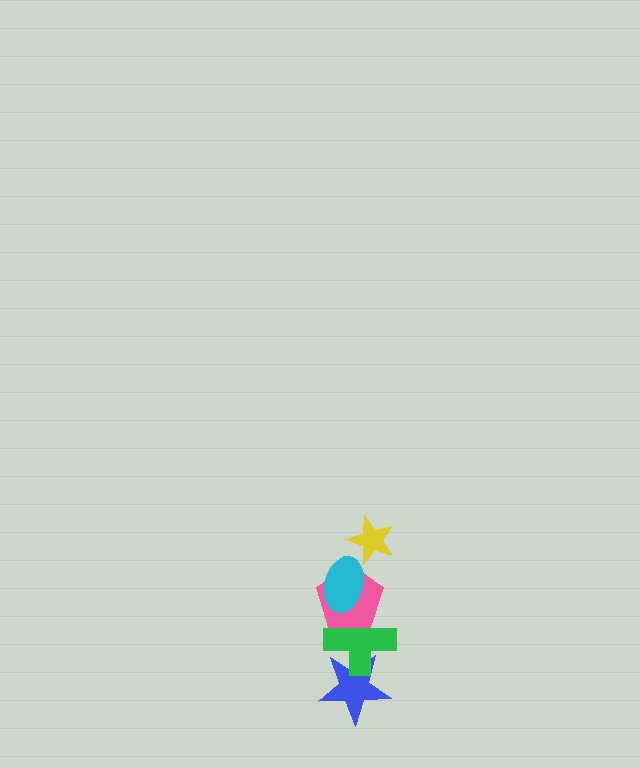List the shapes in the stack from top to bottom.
From top to bottom: the yellow star, the cyan ellipse, the pink pentagon, the green cross, the blue star.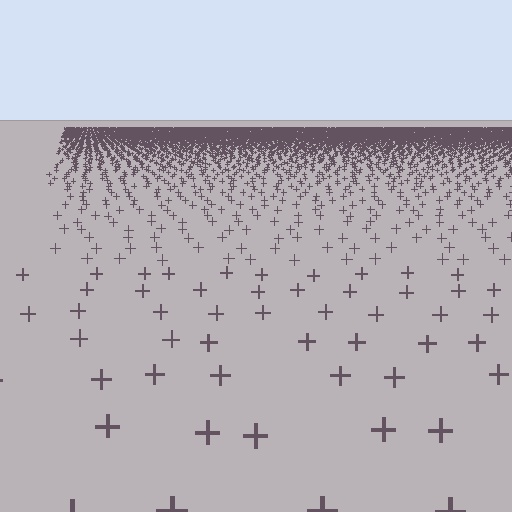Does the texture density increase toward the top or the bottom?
Density increases toward the top.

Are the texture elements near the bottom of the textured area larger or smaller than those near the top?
Larger. Near the bottom, elements are closer to the viewer and appear at a bigger on-screen size.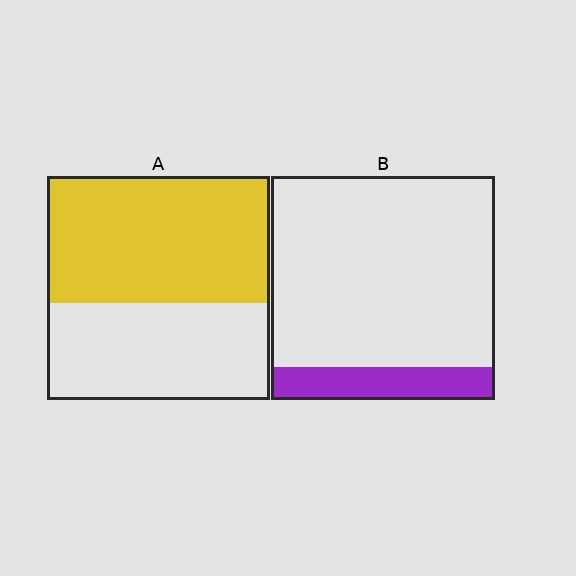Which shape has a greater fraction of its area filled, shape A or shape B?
Shape A.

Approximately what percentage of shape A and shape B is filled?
A is approximately 55% and B is approximately 15%.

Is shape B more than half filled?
No.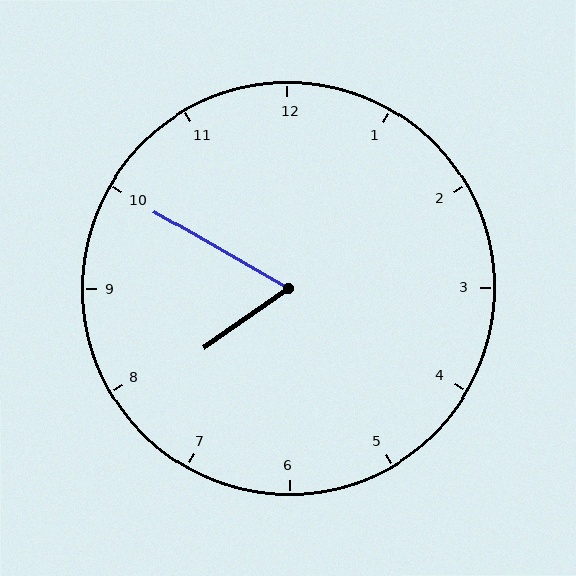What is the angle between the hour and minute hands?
Approximately 65 degrees.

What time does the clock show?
7:50.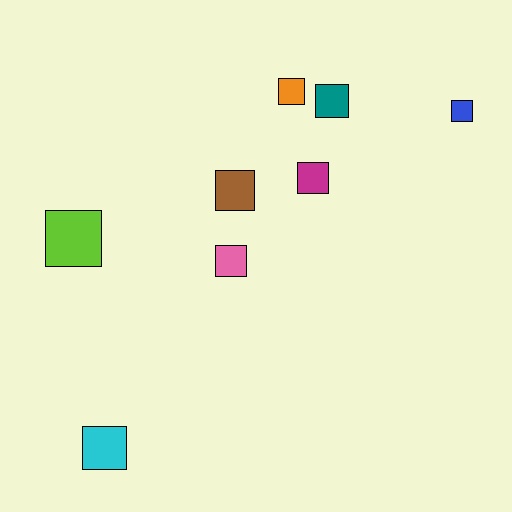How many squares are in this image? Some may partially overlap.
There are 8 squares.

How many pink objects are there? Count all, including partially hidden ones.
There is 1 pink object.